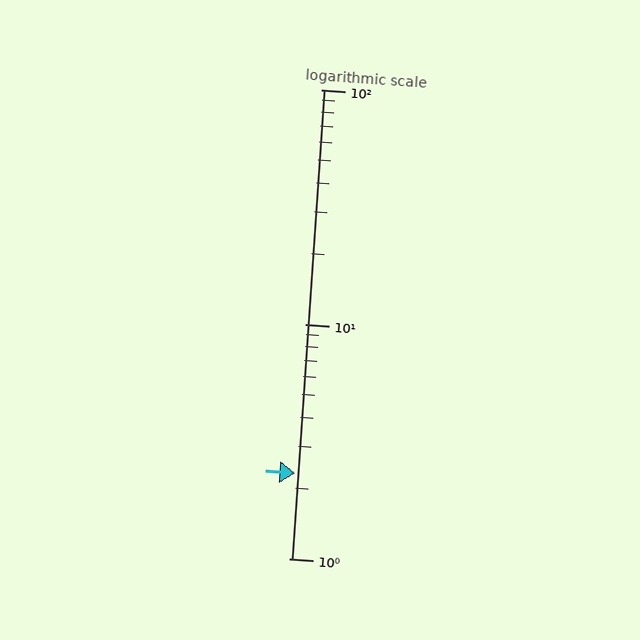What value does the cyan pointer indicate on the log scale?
The pointer indicates approximately 2.3.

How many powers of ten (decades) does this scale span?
The scale spans 2 decades, from 1 to 100.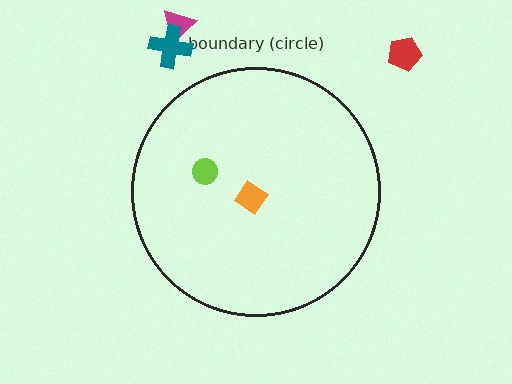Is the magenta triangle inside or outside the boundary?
Outside.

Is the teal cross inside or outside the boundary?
Outside.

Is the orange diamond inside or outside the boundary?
Inside.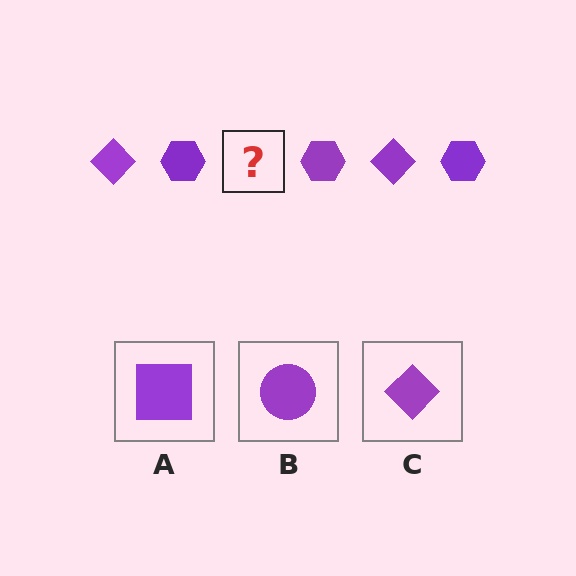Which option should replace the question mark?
Option C.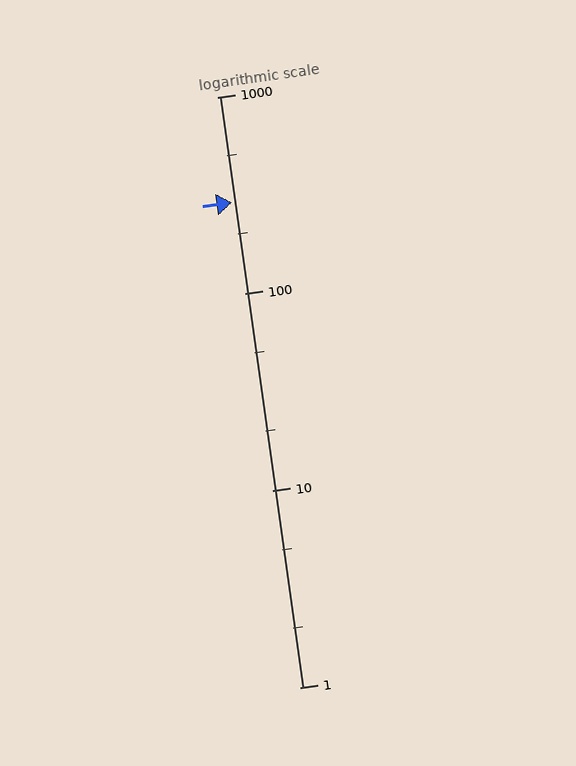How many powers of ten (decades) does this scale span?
The scale spans 3 decades, from 1 to 1000.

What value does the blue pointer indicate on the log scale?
The pointer indicates approximately 290.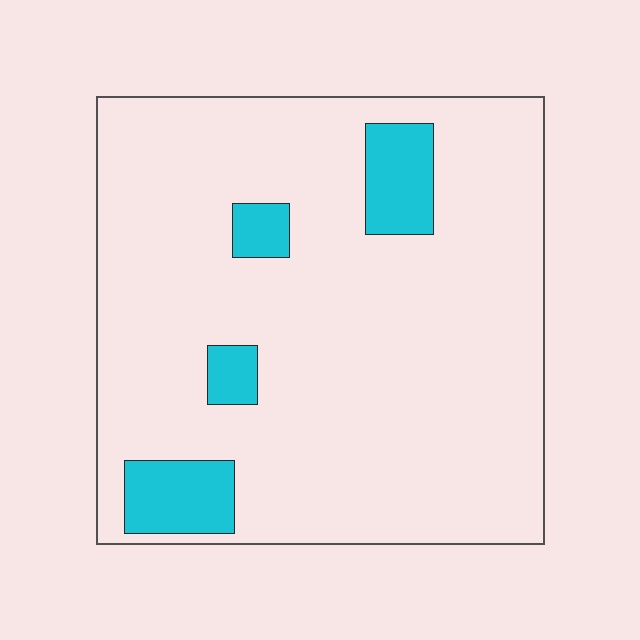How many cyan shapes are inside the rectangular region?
4.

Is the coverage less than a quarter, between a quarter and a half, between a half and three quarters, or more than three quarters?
Less than a quarter.